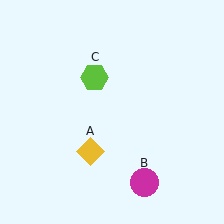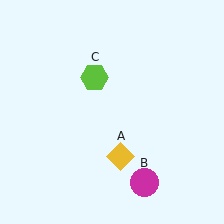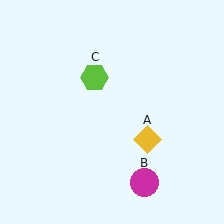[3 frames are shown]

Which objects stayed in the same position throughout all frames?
Magenta circle (object B) and lime hexagon (object C) remained stationary.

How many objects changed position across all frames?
1 object changed position: yellow diamond (object A).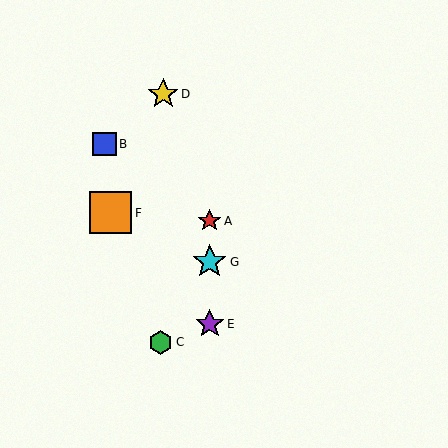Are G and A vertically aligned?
Yes, both are at x≈210.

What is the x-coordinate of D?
Object D is at x≈163.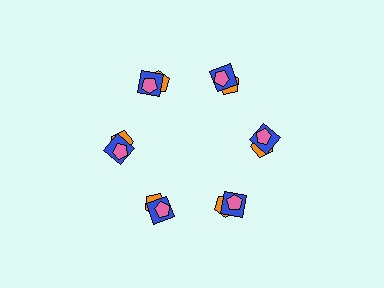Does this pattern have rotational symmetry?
Yes, this pattern has 6-fold rotational symmetry. It looks the same after rotating 60 degrees around the center.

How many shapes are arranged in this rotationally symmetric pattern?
There are 18 shapes, arranged in 6 groups of 3.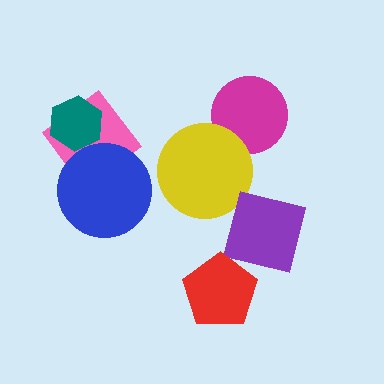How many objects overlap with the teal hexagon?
1 object overlaps with the teal hexagon.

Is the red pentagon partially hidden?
No, no other shape covers it.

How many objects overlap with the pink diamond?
2 objects overlap with the pink diamond.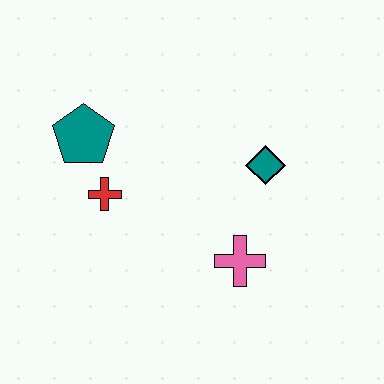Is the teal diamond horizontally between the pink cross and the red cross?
No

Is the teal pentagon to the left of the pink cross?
Yes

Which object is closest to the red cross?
The teal pentagon is closest to the red cross.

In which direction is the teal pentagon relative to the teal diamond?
The teal pentagon is to the left of the teal diamond.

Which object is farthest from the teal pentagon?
The pink cross is farthest from the teal pentagon.